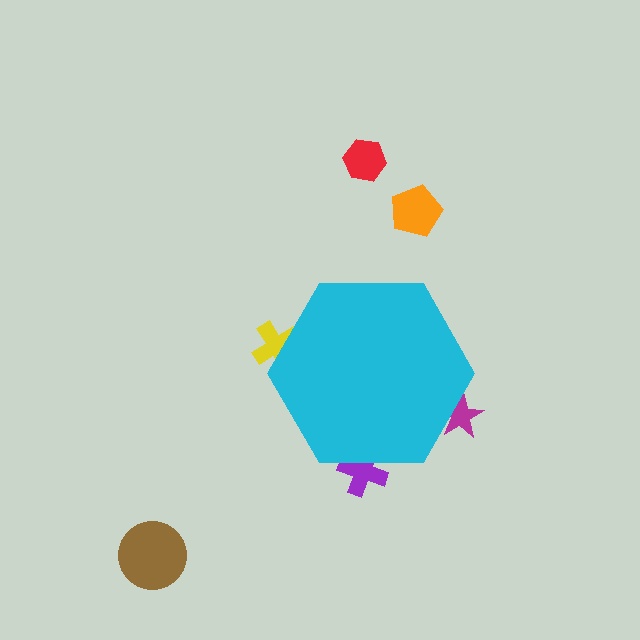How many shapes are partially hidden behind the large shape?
3 shapes are partially hidden.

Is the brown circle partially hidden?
No, the brown circle is fully visible.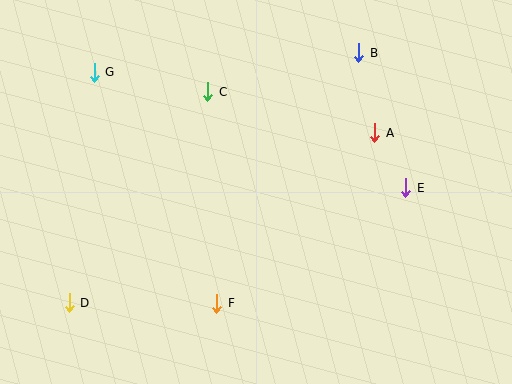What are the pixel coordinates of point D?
Point D is at (69, 303).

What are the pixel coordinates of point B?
Point B is at (359, 53).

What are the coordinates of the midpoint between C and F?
The midpoint between C and F is at (212, 197).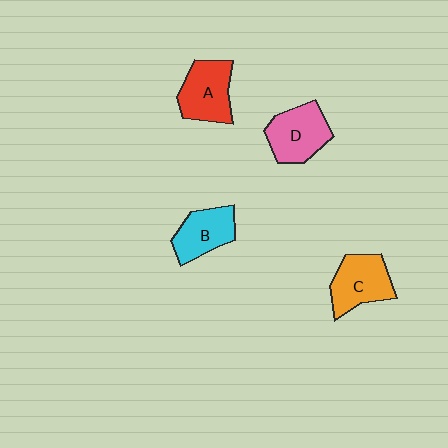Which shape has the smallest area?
Shape B (cyan).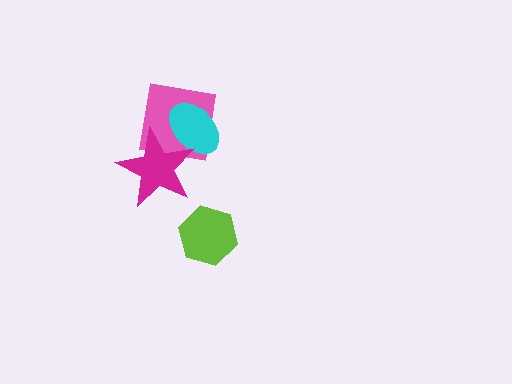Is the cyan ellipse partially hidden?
Yes, it is partially covered by another shape.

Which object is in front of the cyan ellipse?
The magenta star is in front of the cyan ellipse.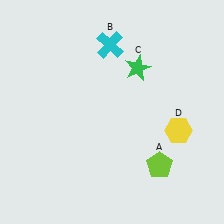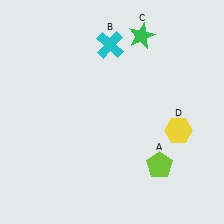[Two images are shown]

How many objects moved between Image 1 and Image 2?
1 object moved between the two images.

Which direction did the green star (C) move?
The green star (C) moved up.